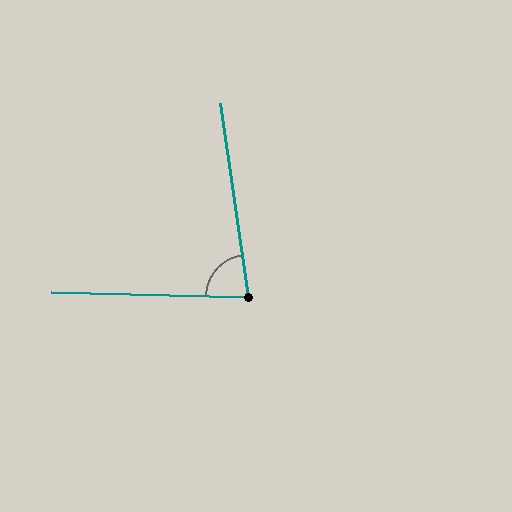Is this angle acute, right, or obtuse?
It is acute.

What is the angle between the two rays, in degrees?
Approximately 80 degrees.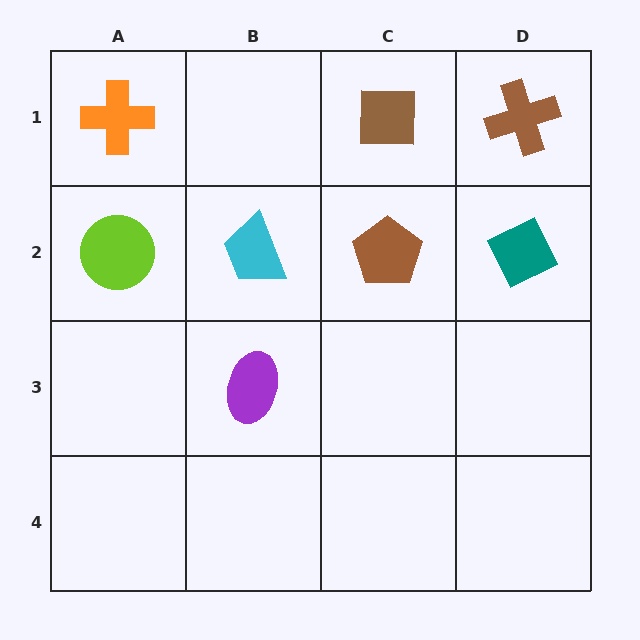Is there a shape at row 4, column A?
No, that cell is empty.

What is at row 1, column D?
A brown cross.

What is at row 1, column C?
A brown square.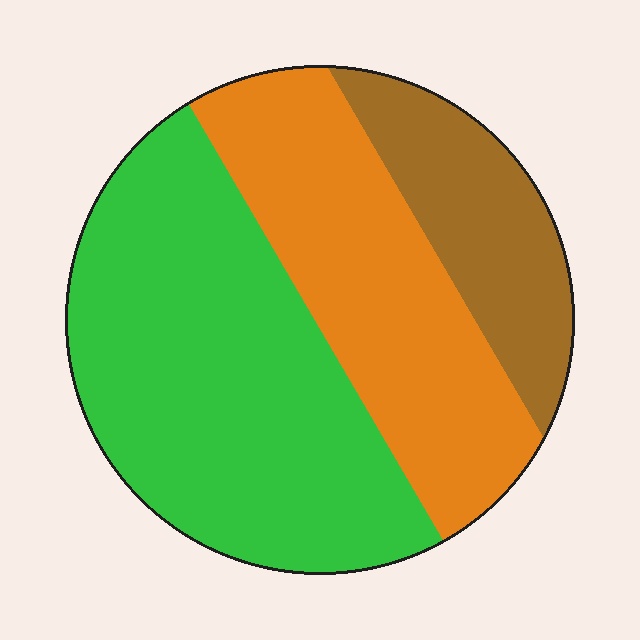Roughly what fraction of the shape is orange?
Orange covers roughly 35% of the shape.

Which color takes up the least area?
Brown, at roughly 20%.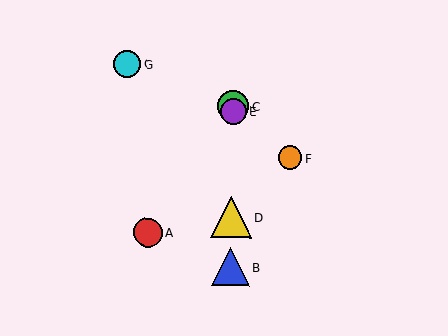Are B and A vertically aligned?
No, B is at x≈230 and A is at x≈148.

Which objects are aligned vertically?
Objects B, C, D, E are aligned vertically.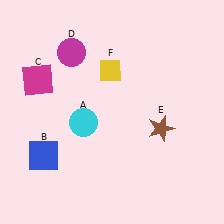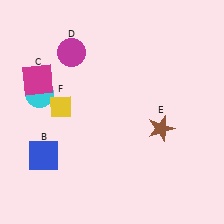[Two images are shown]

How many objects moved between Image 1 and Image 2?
2 objects moved between the two images.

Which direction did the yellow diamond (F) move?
The yellow diamond (F) moved left.